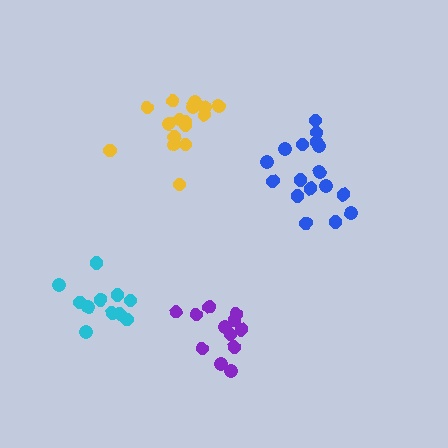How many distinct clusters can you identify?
There are 4 distinct clusters.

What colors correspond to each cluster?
The clusters are colored: blue, purple, cyan, yellow.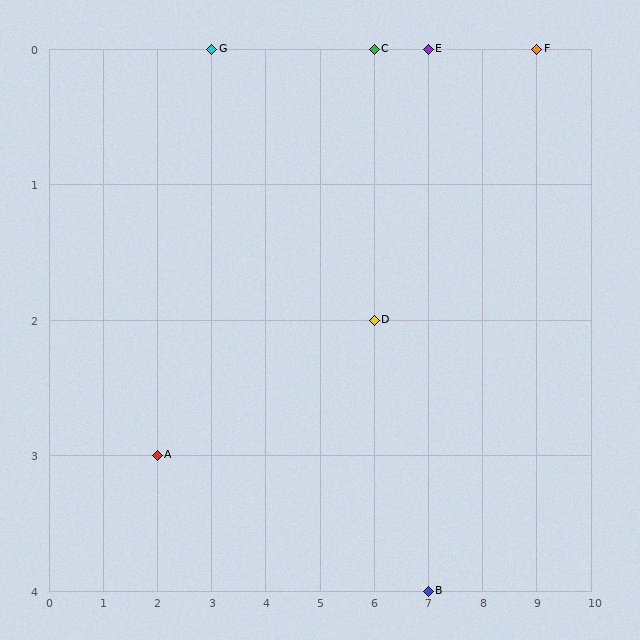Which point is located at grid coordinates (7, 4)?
Point B is at (7, 4).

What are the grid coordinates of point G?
Point G is at grid coordinates (3, 0).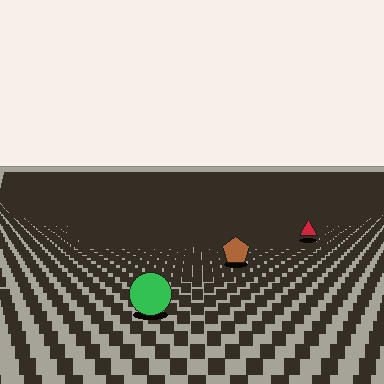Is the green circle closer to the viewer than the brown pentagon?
Yes. The green circle is closer — you can tell from the texture gradient: the ground texture is coarser near it.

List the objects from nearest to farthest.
From nearest to farthest: the green circle, the brown pentagon, the red triangle.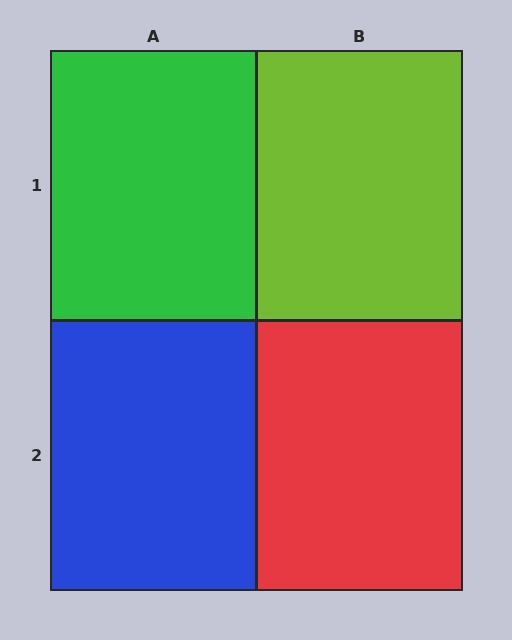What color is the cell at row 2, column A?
Blue.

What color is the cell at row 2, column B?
Red.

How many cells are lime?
1 cell is lime.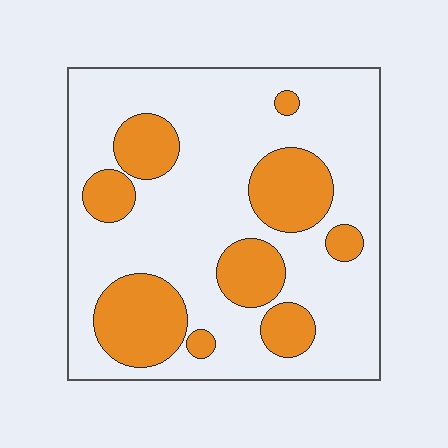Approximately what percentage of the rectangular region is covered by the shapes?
Approximately 30%.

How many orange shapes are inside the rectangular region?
9.